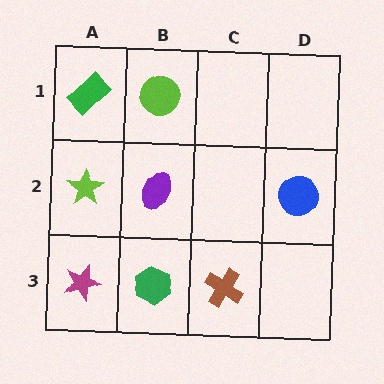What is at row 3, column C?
A brown cross.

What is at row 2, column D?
A blue circle.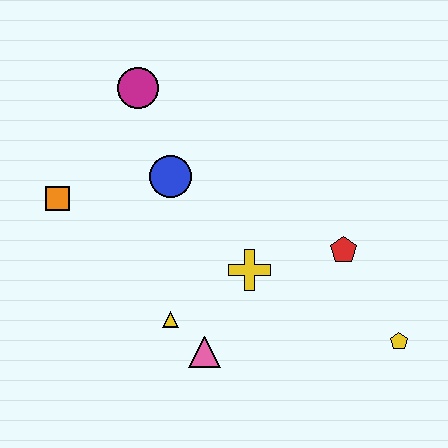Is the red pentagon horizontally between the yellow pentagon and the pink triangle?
Yes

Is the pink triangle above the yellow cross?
No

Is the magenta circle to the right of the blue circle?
No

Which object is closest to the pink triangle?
The yellow triangle is closest to the pink triangle.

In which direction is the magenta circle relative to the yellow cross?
The magenta circle is above the yellow cross.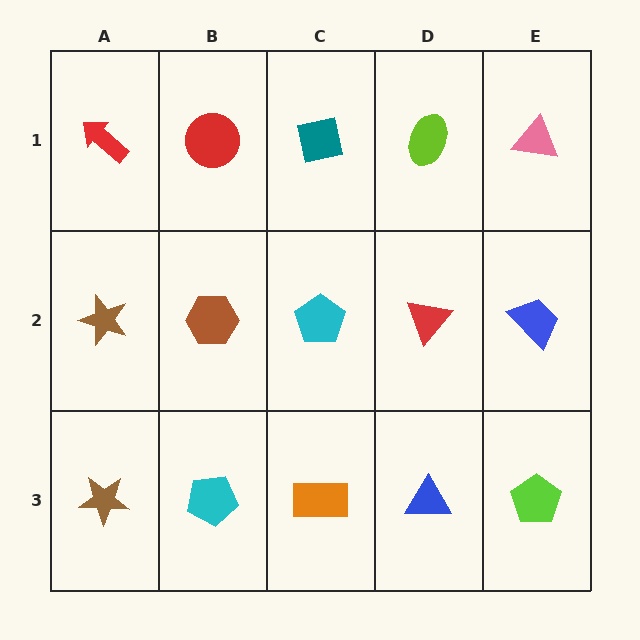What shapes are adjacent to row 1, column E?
A blue trapezoid (row 2, column E), a lime ellipse (row 1, column D).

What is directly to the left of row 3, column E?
A blue triangle.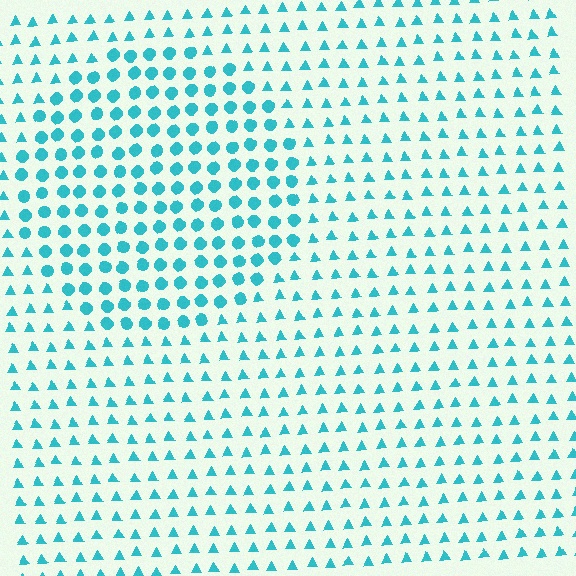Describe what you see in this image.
The image is filled with small cyan elements arranged in a uniform grid. A circle-shaped region contains circles, while the surrounding area contains triangles. The boundary is defined purely by the change in element shape.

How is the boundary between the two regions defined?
The boundary is defined by a change in element shape: circles inside vs. triangles outside. All elements share the same color and spacing.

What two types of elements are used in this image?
The image uses circles inside the circle region and triangles outside it.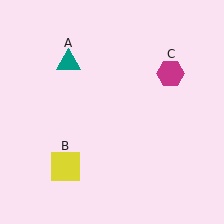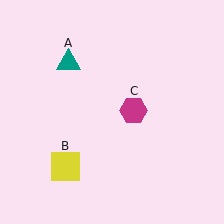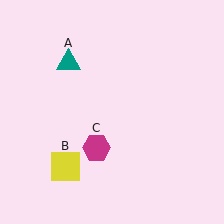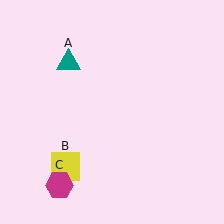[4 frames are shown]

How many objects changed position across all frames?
1 object changed position: magenta hexagon (object C).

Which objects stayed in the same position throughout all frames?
Teal triangle (object A) and yellow square (object B) remained stationary.